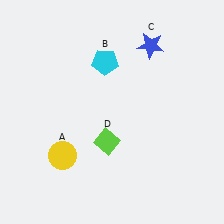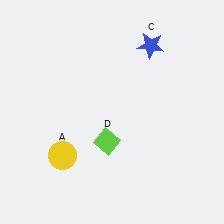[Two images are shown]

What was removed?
The cyan pentagon (B) was removed in Image 2.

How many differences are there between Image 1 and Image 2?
There is 1 difference between the two images.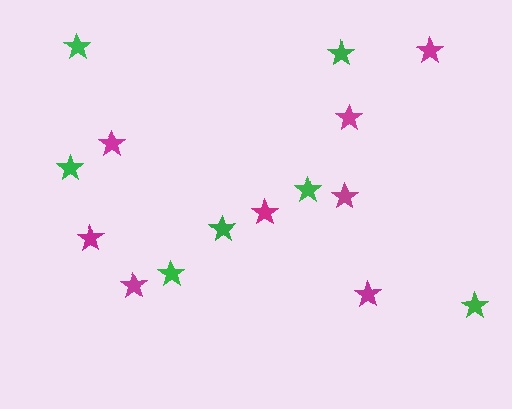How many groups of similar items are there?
There are 2 groups: one group of green stars (7) and one group of magenta stars (8).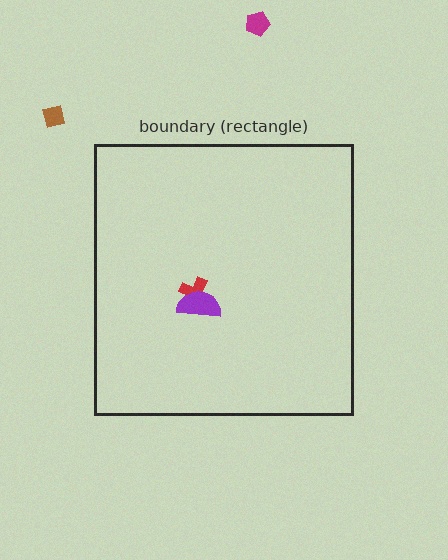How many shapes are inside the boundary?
2 inside, 2 outside.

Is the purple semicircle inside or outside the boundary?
Inside.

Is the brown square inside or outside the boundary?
Outside.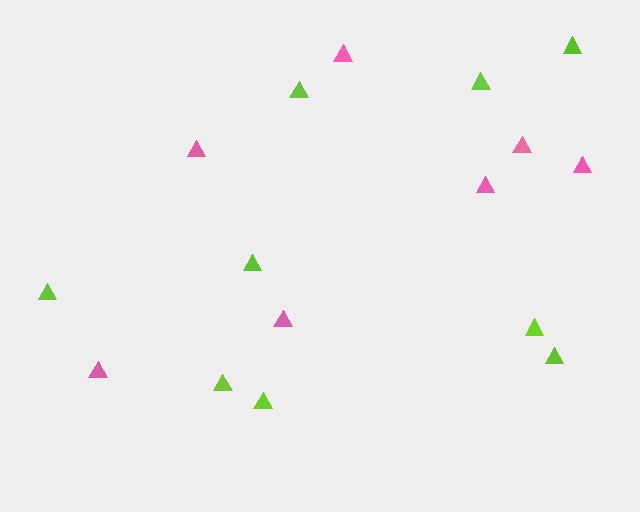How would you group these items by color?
There are 2 groups: one group of pink triangles (7) and one group of lime triangles (9).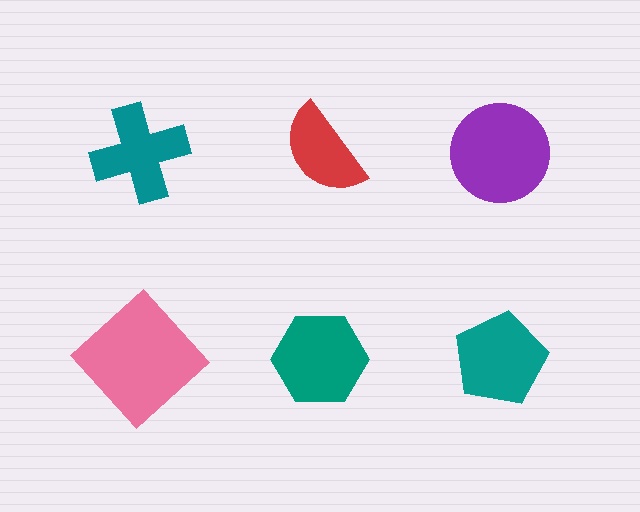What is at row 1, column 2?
A red semicircle.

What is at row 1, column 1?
A teal cross.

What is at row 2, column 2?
A teal hexagon.